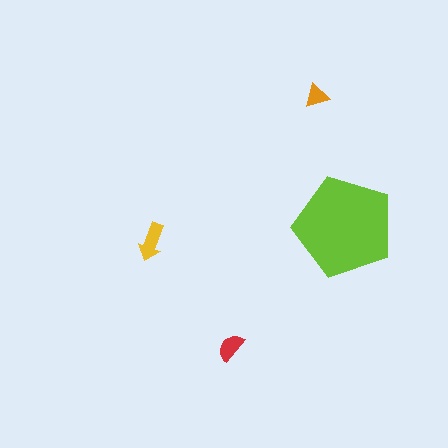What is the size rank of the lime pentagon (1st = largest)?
1st.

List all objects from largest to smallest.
The lime pentagon, the yellow arrow, the red semicircle, the orange triangle.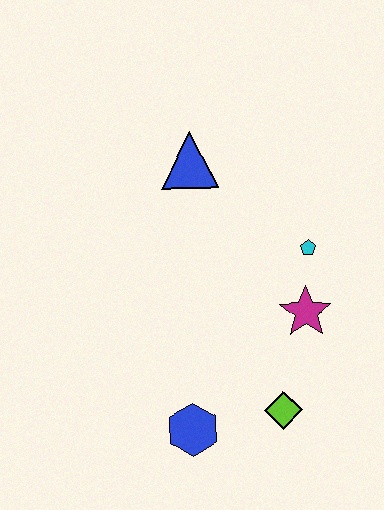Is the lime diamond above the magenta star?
No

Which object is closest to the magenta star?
The cyan pentagon is closest to the magenta star.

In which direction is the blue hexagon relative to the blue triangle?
The blue hexagon is below the blue triangle.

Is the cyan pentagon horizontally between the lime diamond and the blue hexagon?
No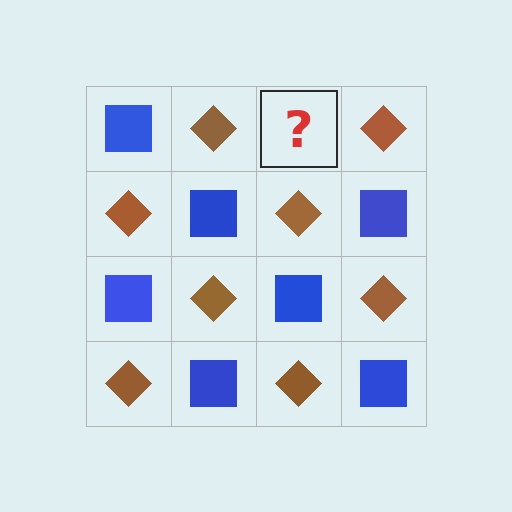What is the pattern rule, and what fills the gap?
The rule is that it alternates blue square and brown diamond in a checkerboard pattern. The gap should be filled with a blue square.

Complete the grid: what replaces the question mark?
The question mark should be replaced with a blue square.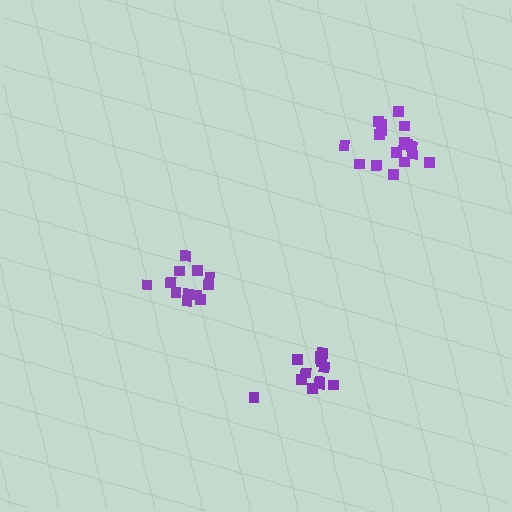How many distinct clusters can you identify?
There are 3 distinct clusters.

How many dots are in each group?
Group 1: 18 dots, Group 2: 12 dots, Group 3: 13 dots (43 total).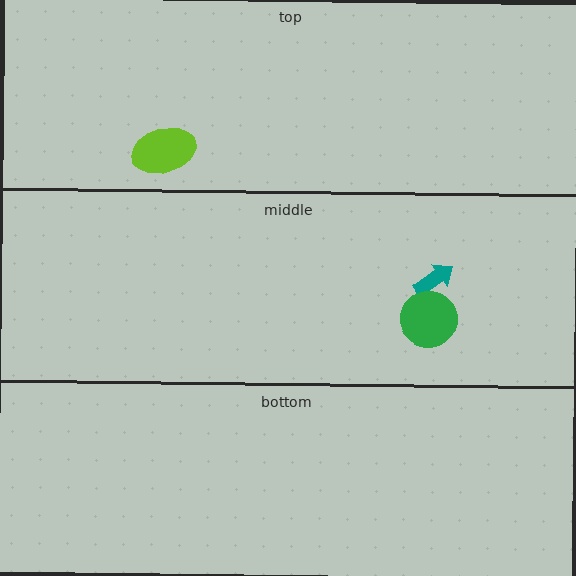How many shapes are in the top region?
1.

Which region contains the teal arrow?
The middle region.